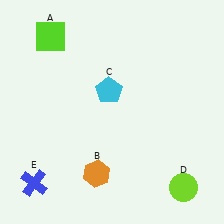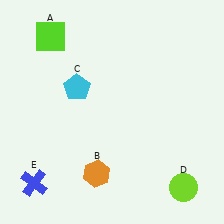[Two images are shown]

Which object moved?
The cyan pentagon (C) moved left.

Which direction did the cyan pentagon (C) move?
The cyan pentagon (C) moved left.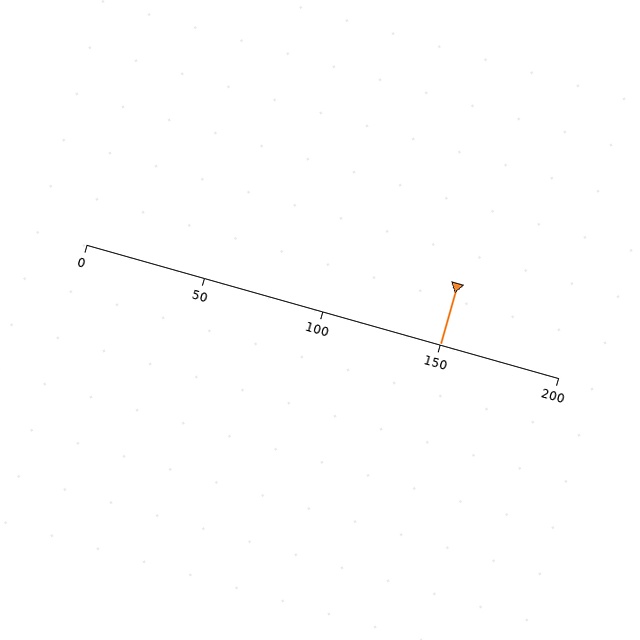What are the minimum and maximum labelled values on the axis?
The axis runs from 0 to 200.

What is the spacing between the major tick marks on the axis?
The major ticks are spaced 50 apart.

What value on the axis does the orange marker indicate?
The marker indicates approximately 150.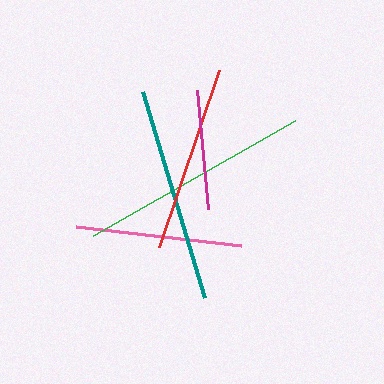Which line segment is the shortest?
The magenta line is the shortest at approximately 119 pixels.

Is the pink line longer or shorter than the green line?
The green line is longer than the pink line.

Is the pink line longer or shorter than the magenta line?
The pink line is longer than the magenta line.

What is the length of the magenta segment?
The magenta segment is approximately 119 pixels long.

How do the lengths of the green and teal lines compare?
The green and teal lines are approximately the same length.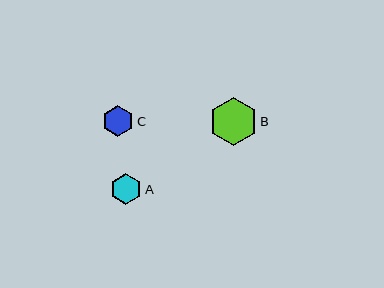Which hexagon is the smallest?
Hexagon A is the smallest with a size of approximately 31 pixels.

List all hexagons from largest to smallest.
From largest to smallest: B, C, A.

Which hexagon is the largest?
Hexagon B is the largest with a size of approximately 48 pixels.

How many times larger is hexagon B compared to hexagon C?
Hexagon B is approximately 1.5 times the size of hexagon C.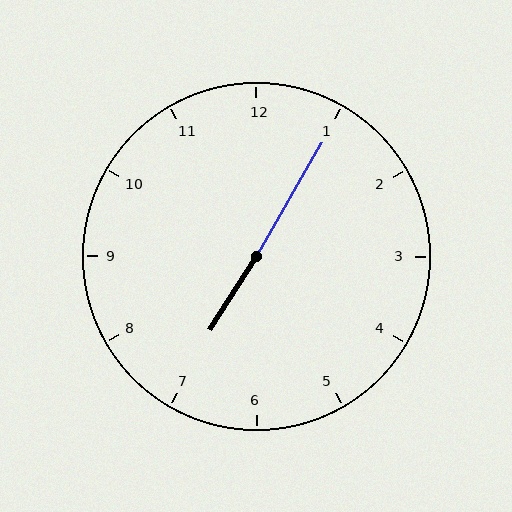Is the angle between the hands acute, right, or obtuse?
It is obtuse.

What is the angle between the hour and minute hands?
Approximately 178 degrees.